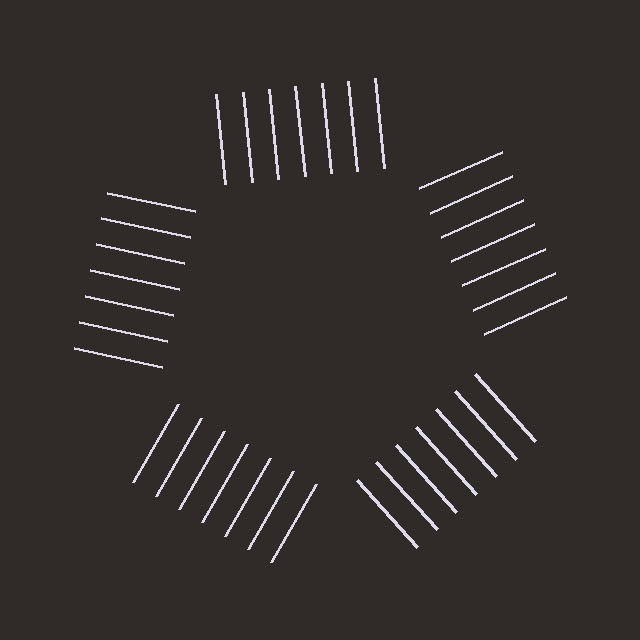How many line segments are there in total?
35 — 7 along each of the 5 edges.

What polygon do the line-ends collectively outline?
An illusory pentagon — the line segments terminate on its edges but no continuous stroke is drawn.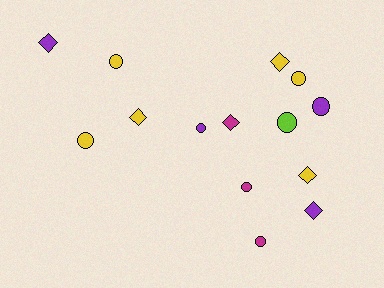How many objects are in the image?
There are 14 objects.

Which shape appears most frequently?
Circle, with 8 objects.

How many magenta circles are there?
There are 2 magenta circles.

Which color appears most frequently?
Yellow, with 6 objects.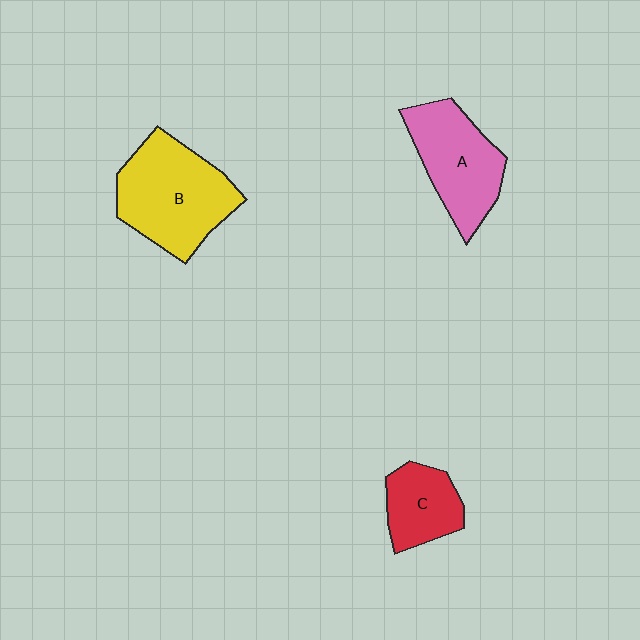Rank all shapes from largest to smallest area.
From largest to smallest: B (yellow), A (pink), C (red).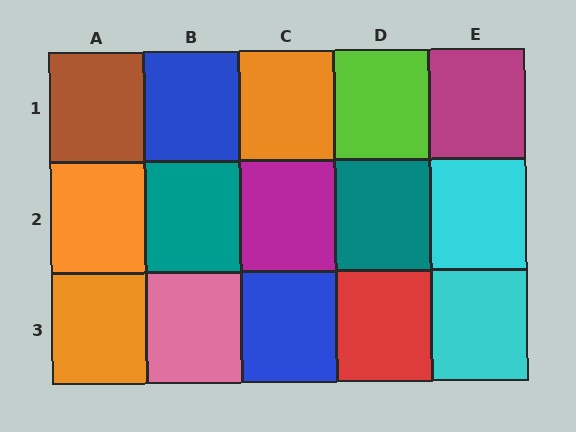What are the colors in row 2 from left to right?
Orange, teal, magenta, teal, cyan.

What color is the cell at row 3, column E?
Cyan.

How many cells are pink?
1 cell is pink.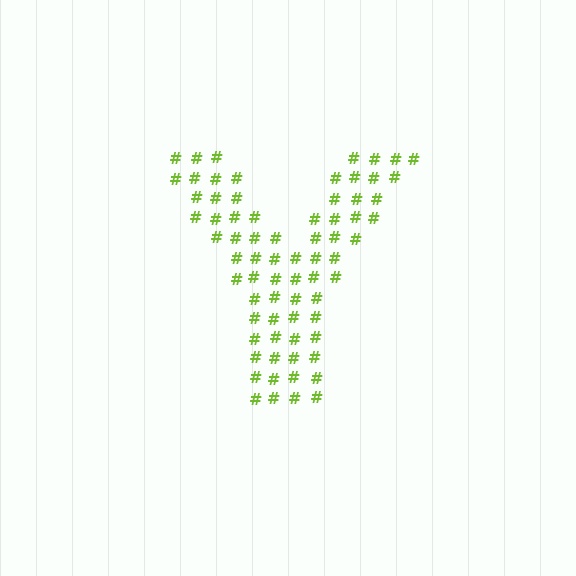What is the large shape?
The large shape is the letter Y.